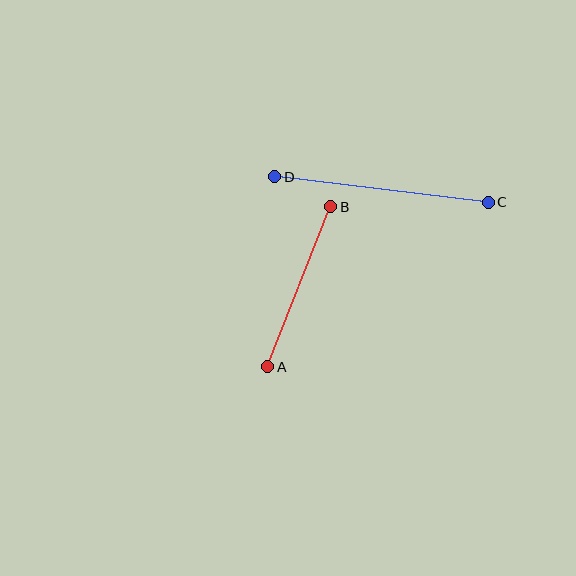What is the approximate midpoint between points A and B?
The midpoint is at approximately (299, 287) pixels.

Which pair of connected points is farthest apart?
Points C and D are farthest apart.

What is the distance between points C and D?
The distance is approximately 215 pixels.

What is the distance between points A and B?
The distance is approximately 172 pixels.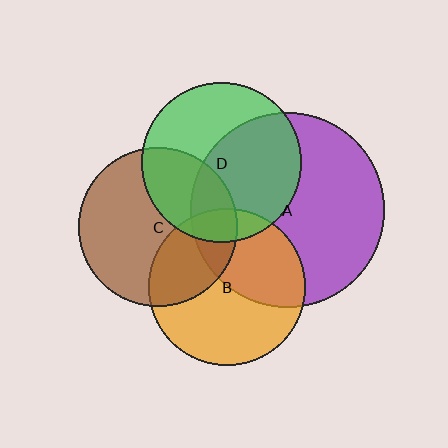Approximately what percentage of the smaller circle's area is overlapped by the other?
Approximately 10%.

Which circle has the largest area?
Circle A (purple).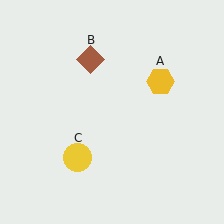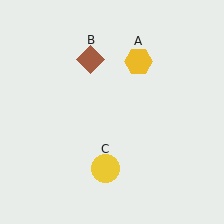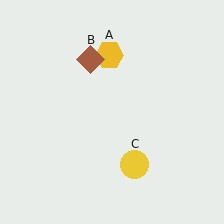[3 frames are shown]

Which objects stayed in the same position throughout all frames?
Brown diamond (object B) remained stationary.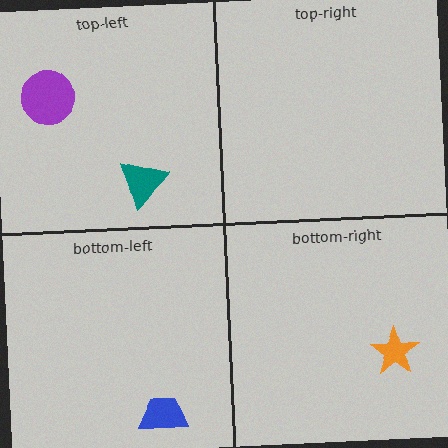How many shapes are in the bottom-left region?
1.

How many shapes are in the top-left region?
2.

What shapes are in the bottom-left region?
The blue trapezoid.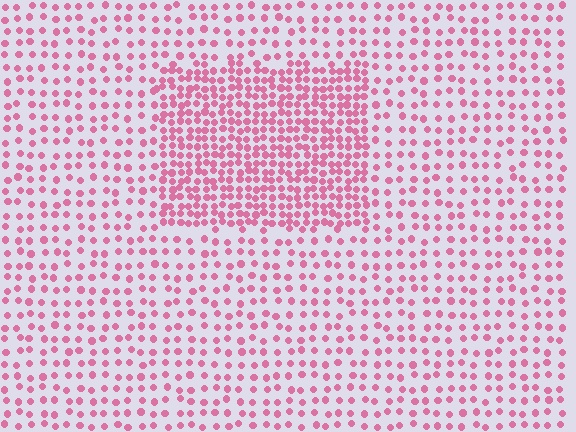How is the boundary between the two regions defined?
The boundary is defined by a change in element density (approximately 2.2x ratio). All elements are the same color, size, and shape.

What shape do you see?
I see a rectangle.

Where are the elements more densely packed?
The elements are more densely packed inside the rectangle boundary.